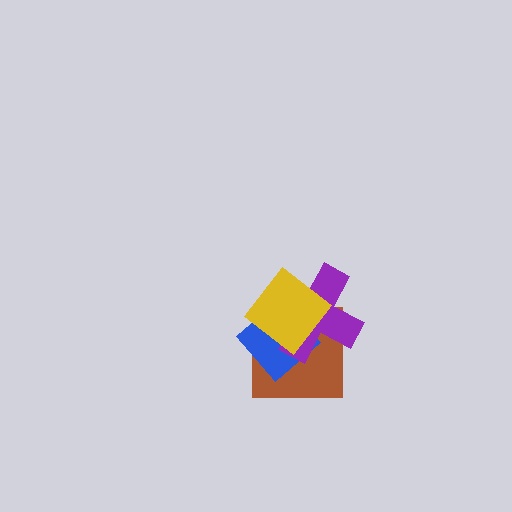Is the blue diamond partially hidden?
Yes, it is partially covered by another shape.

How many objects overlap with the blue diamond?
3 objects overlap with the blue diamond.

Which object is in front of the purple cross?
The yellow diamond is in front of the purple cross.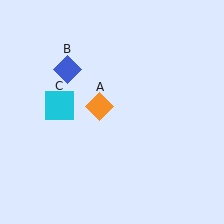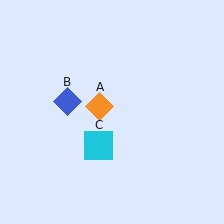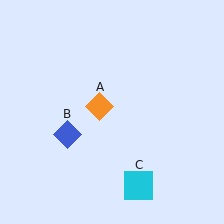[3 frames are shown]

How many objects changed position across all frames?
2 objects changed position: blue diamond (object B), cyan square (object C).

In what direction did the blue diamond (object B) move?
The blue diamond (object B) moved down.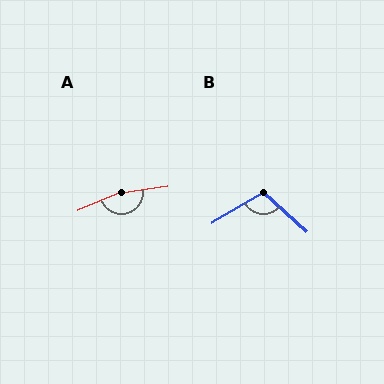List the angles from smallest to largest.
B (107°), A (164°).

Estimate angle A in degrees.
Approximately 164 degrees.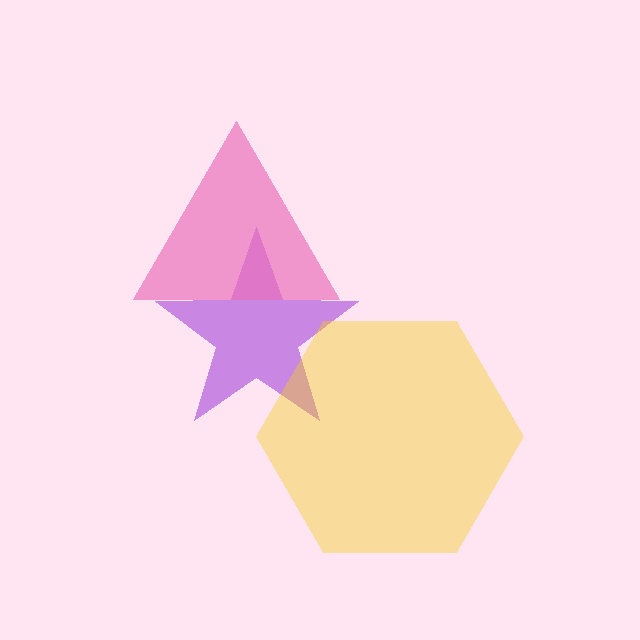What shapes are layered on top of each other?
The layered shapes are: a purple star, a pink triangle, a yellow hexagon.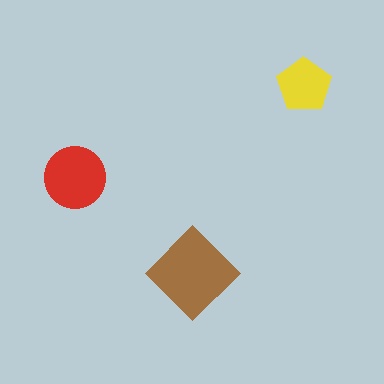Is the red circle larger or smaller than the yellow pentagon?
Larger.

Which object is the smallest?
The yellow pentagon.